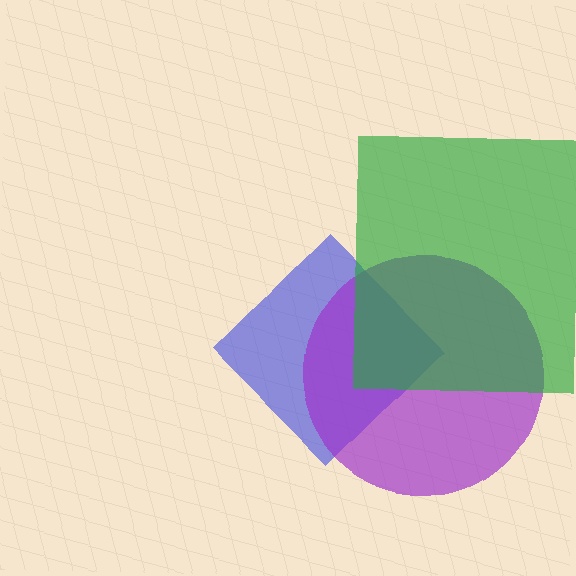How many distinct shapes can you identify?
There are 3 distinct shapes: a blue diamond, a purple circle, a green square.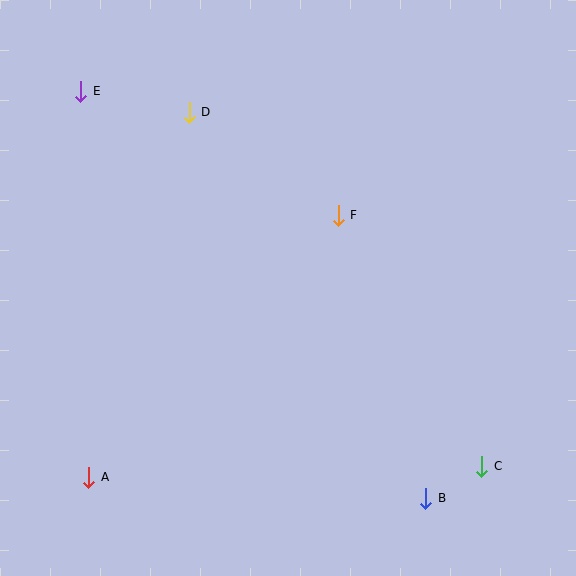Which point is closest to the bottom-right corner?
Point C is closest to the bottom-right corner.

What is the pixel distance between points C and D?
The distance between C and D is 459 pixels.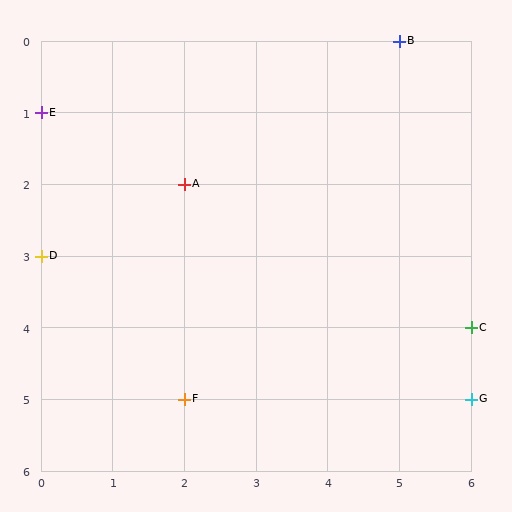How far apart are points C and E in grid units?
Points C and E are 6 columns and 3 rows apart (about 6.7 grid units diagonally).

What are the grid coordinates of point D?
Point D is at grid coordinates (0, 3).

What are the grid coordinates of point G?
Point G is at grid coordinates (6, 5).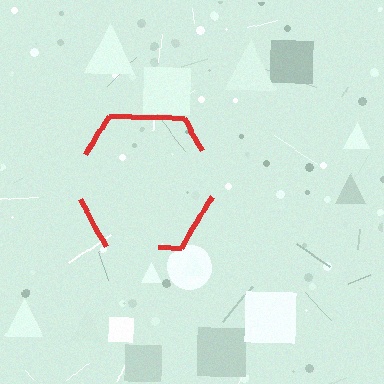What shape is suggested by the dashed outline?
The dashed outline suggests a hexagon.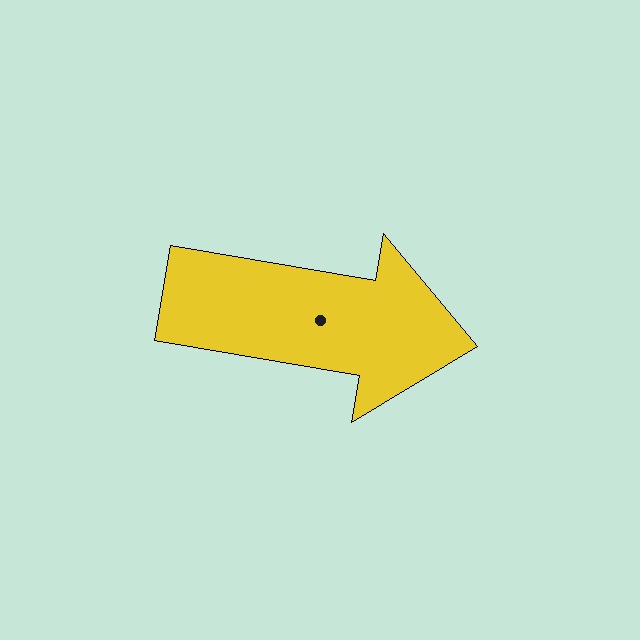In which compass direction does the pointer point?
East.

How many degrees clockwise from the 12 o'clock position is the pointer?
Approximately 100 degrees.